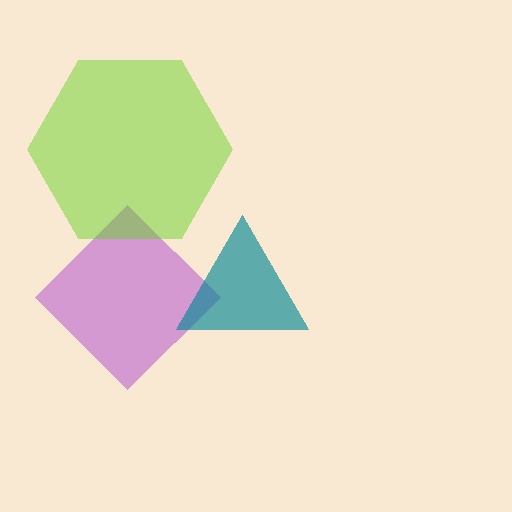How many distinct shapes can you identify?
There are 3 distinct shapes: a purple diamond, a teal triangle, a lime hexagon.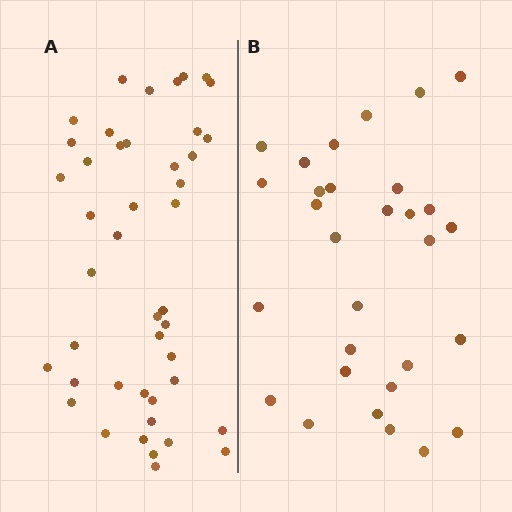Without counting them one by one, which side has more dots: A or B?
Region A (the left region) has more dots.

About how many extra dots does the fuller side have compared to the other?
Region A has approximately 15 more dots than region B.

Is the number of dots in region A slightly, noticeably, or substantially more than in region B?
Region A has substantially more. The ratio is roughly 1.5 to 1.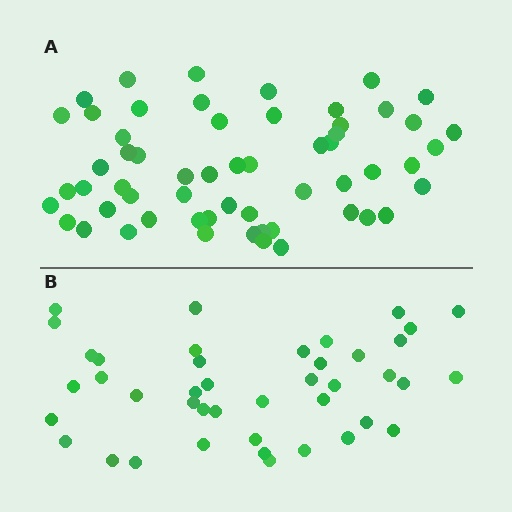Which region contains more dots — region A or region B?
Region A (the top region) has more dots.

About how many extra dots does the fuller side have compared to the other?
Region A has approximately 15 more dots than region B.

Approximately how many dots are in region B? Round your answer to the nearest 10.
About 40 dots. (The exact count is 42, which rounds to 40.)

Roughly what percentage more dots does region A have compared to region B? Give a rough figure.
About 40% more.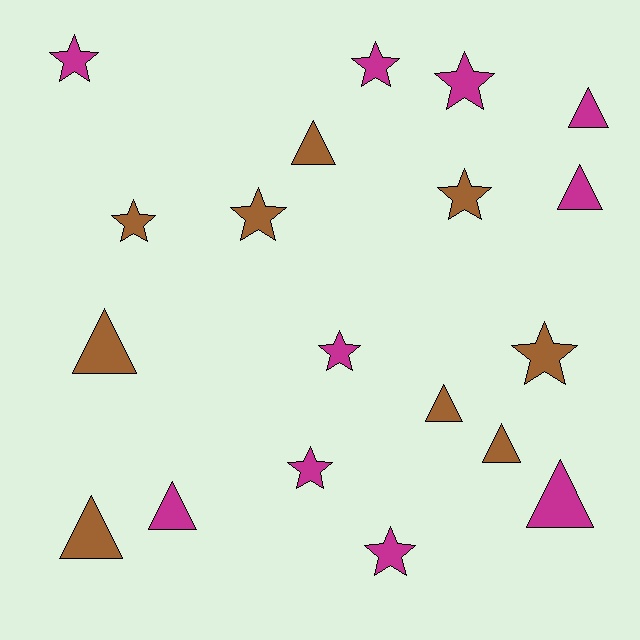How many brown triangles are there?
There are 5 brown triangles.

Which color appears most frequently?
Magenta, with 10 objects.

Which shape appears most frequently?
Star, with 10 objects.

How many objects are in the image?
There are 19 objects.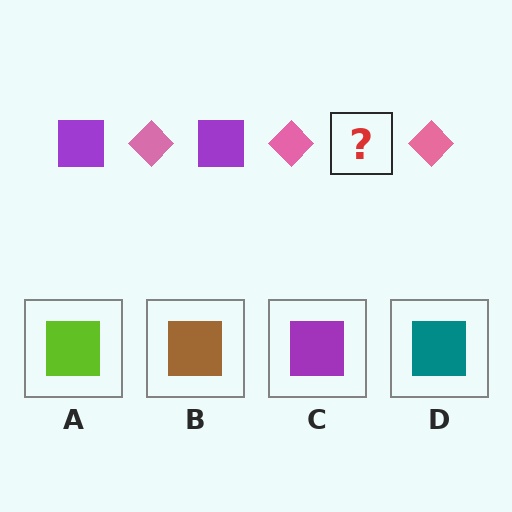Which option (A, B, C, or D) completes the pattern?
C.